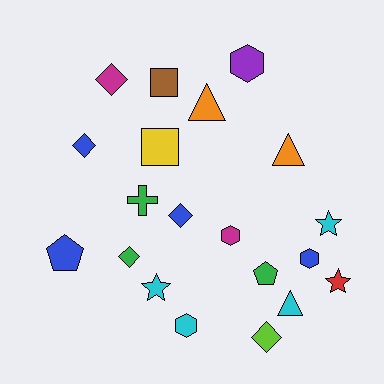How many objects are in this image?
There are 20 objects.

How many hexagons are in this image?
There are 4 hexagons.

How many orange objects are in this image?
There are 2 orange objects.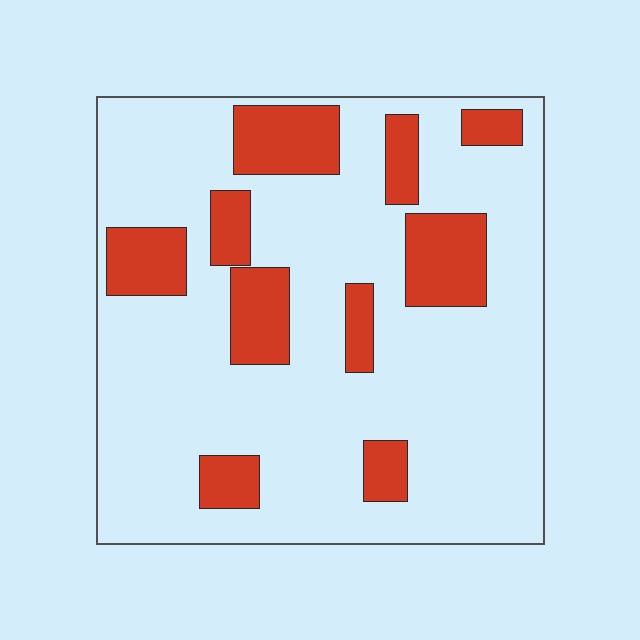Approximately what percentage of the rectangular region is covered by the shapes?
Approximately 20%.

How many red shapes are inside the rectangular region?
10.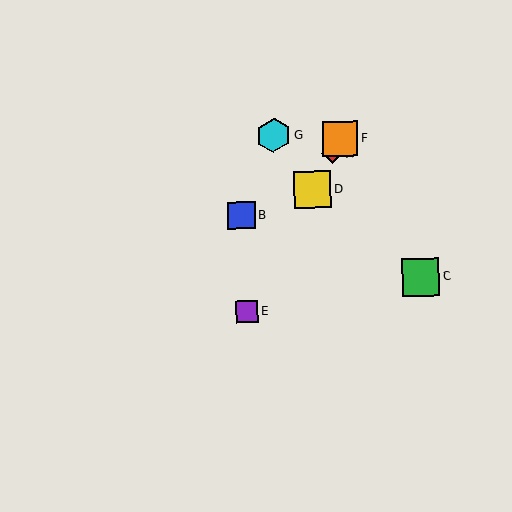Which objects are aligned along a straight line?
Objects A, D, E, F are aligned along a straight line.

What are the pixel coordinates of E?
Object E is at (247, 312).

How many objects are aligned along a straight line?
4 objects (A, D, E, F) are aligned along a straight line.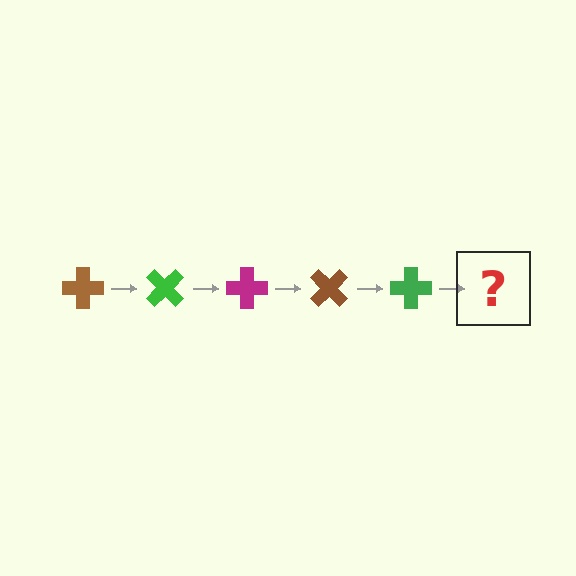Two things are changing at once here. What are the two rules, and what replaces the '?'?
The two rules are that it rotates 45 degrees each step and the color cycles through brown, green, and magenta. The '?' should be a magenta cross, rotated 225 degrees from the start.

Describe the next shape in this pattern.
It should be a magenta cross, rotated 225 degrees from the start.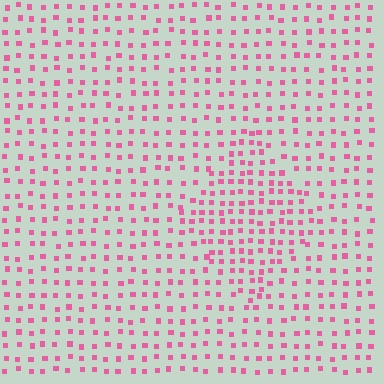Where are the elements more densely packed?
The elements are more densely packed inside the diamond boundary.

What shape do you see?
I see a diamond.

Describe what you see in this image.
The image contains small pink elements arranged at two different densities. A diamond-shaped region is visible where the elements are more densely packed than the surrounding area.